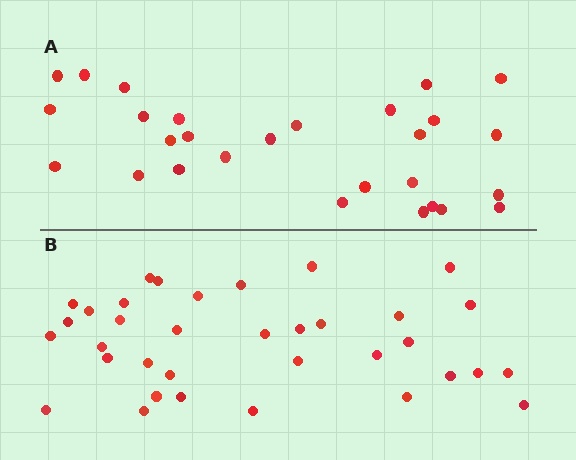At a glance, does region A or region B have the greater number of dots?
Region B (the bottom region) has more dots.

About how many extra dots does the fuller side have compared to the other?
Region B has roughly 8 or so more dots than region A.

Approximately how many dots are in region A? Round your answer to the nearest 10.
About 30 dots. (The exact count is 28, which rounds to 30.)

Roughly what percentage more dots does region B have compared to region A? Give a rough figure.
About 25% more.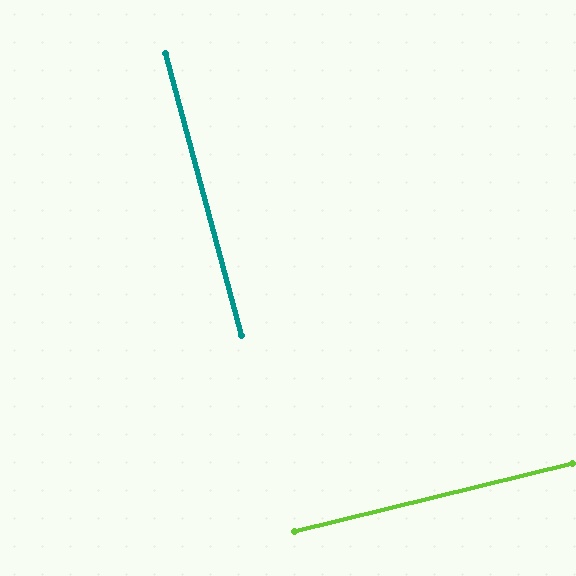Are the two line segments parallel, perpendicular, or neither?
Perpendicular — they meet at approximately 89°.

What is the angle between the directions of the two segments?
Approximately 89 degrees.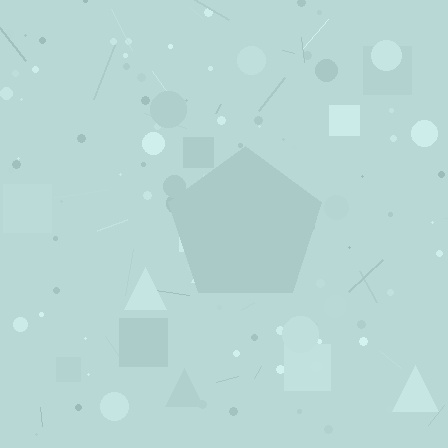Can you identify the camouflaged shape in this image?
The camouflaged shape is a pentagon.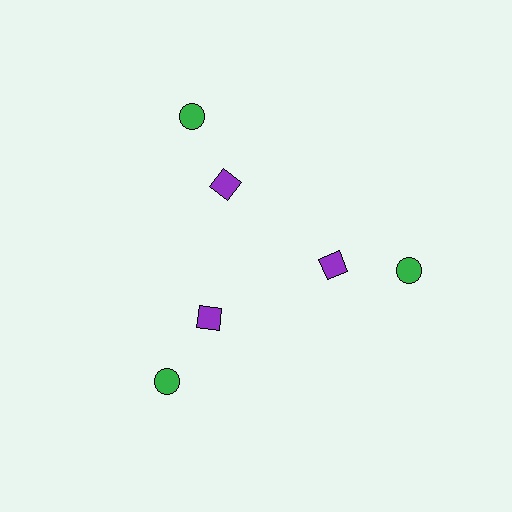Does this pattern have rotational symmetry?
Yes, this pattern has 3-fold rotational symmetry. It looks the same after rotating 120 degrees around the center.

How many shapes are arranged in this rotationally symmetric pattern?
There are 6 shapes, arranged in 3 groups of 2.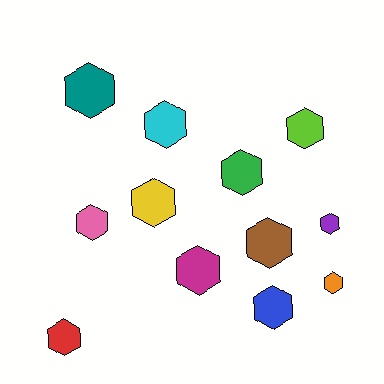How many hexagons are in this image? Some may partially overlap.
There are 12 hexagons.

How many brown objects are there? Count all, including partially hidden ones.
There is 1 brown object.